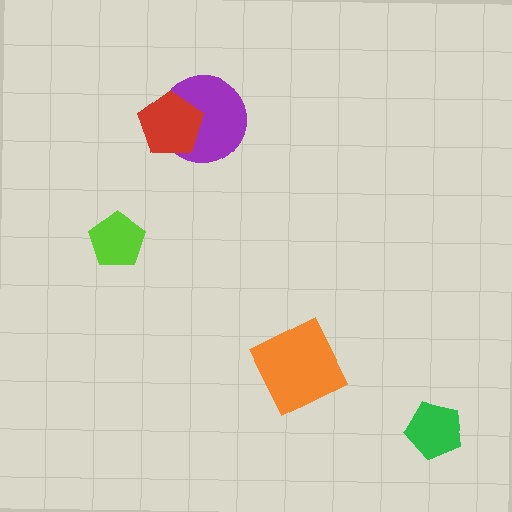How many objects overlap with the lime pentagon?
0 objects overlap with the lime pentagon.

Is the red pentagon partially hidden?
No, no other shape covers it.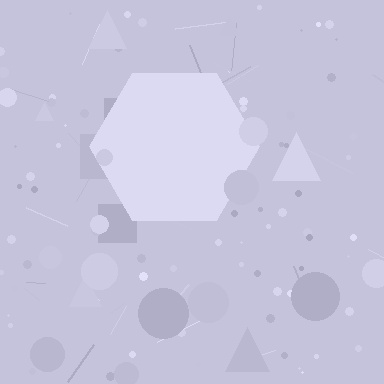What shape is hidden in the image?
A hexagon is hidden in the image.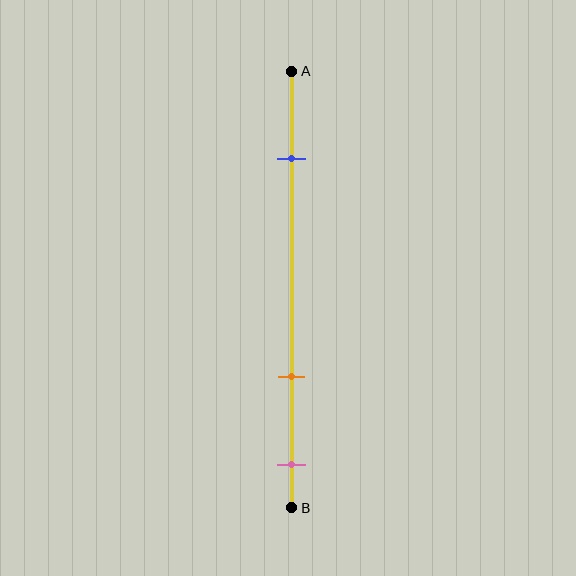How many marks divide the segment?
There are 3 marks dividing the segment.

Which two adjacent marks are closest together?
The orange and pink marks are the closest adjacent pair.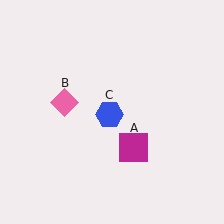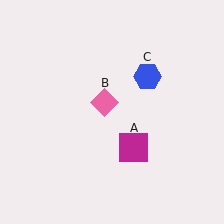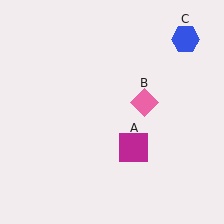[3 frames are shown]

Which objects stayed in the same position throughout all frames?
Magenta square (object A) remained stationary.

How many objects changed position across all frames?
2 objects changed position: pink diamond (object B), blue hexagon (object C).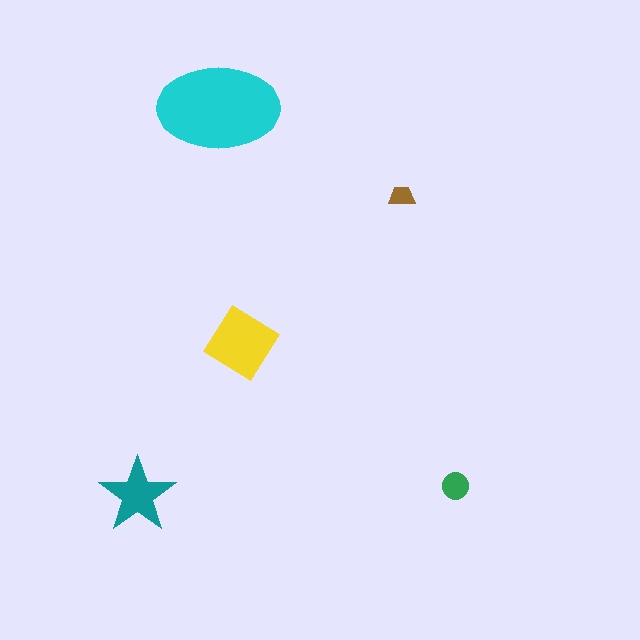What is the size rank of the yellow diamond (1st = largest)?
2nd.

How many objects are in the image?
There are 5 objects in the image.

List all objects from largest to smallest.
The cyan ellipse, the yellow diamond, the teal star, the green circle, the brown trapezoid.